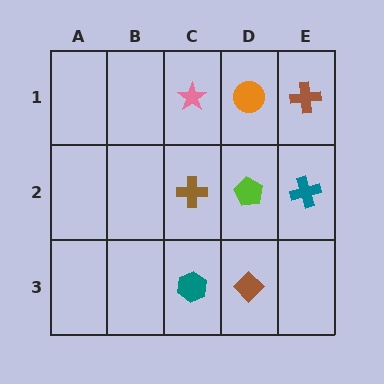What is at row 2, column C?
A brown cross.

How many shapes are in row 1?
3 shapes.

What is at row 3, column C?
A teal hexagon.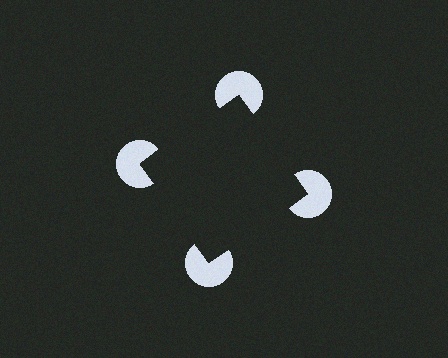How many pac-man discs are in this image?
There are 4 — one at each vertex of the illusory square.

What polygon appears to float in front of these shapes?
An illusory square — its edges are inferred from the aligned wedge cuts in the pac-man discs, not physically drawn.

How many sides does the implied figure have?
4 sides.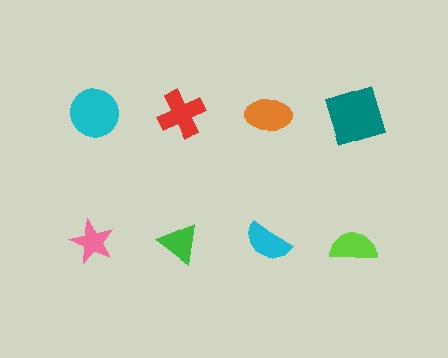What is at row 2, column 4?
A lime semicircle.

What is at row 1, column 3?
An orange ellipse.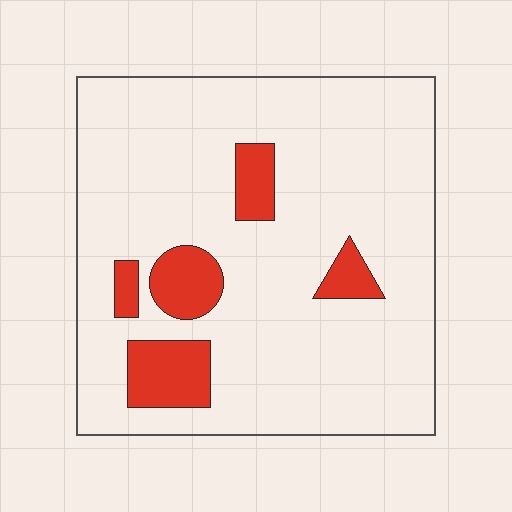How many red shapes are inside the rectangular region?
5.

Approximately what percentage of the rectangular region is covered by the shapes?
Approximately 15%.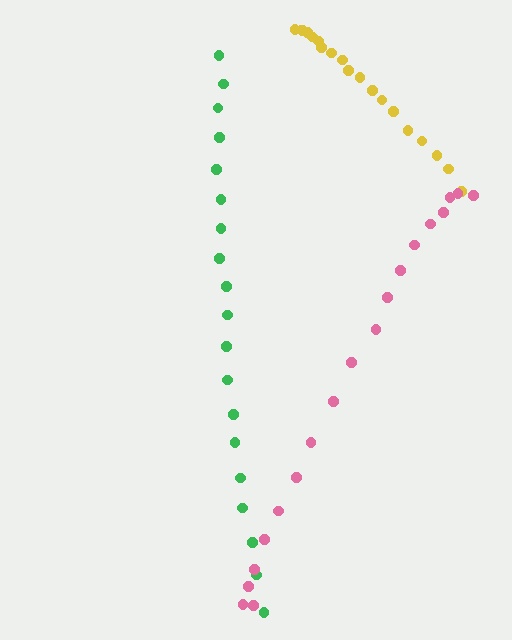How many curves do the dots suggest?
There are 3 distinct paths.